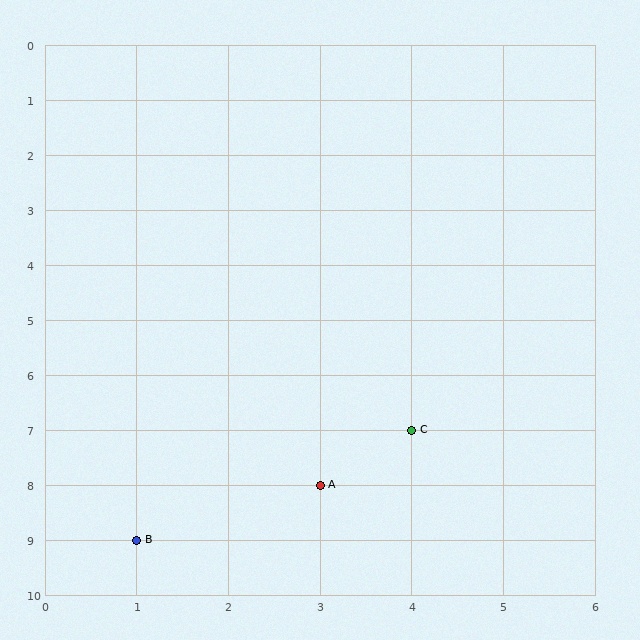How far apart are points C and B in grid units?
Points C and B are 3 columns and 2 rows apart (about 3.6 grid units diagonally).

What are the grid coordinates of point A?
Point A is at grid coordinates (3, 8).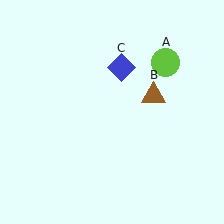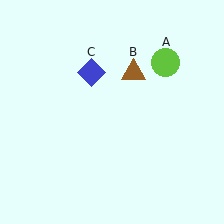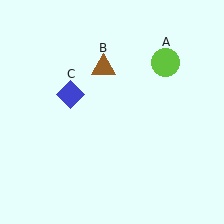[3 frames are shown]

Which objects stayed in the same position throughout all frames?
Lime circle (object A) remained stationary.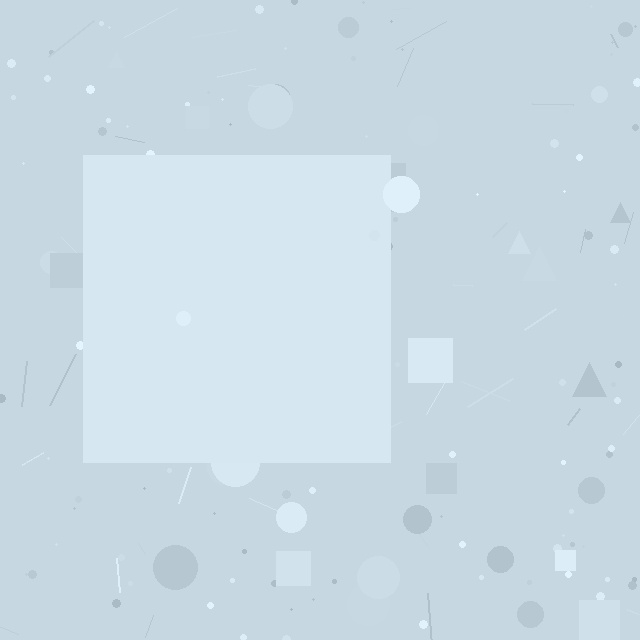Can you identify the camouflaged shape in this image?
The camouflaged shape is a square.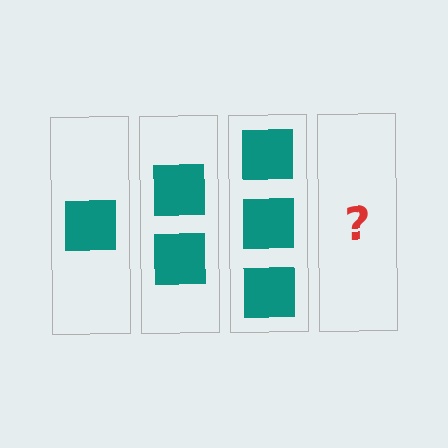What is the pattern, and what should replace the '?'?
The pattern is that each step adds one more square. The '?' should be 4 squares.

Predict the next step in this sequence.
The next step is 4 squares.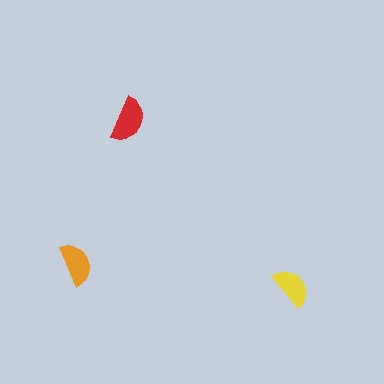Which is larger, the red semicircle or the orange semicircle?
The red one.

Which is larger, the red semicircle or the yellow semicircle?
The red one.